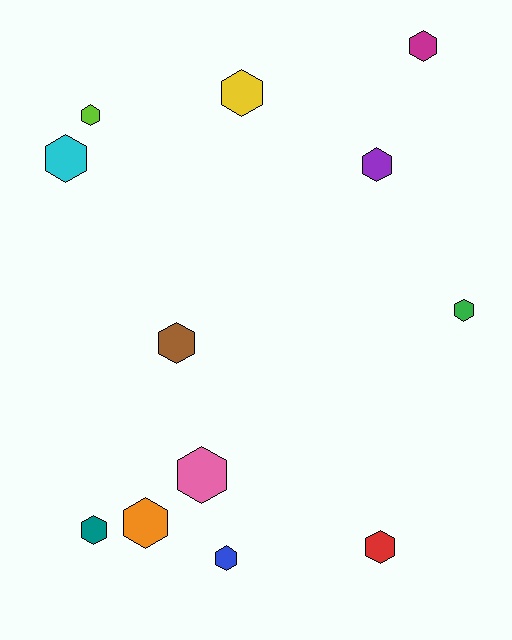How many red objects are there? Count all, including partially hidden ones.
There is 1 red object.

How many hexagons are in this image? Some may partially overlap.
There are 12 hexagons.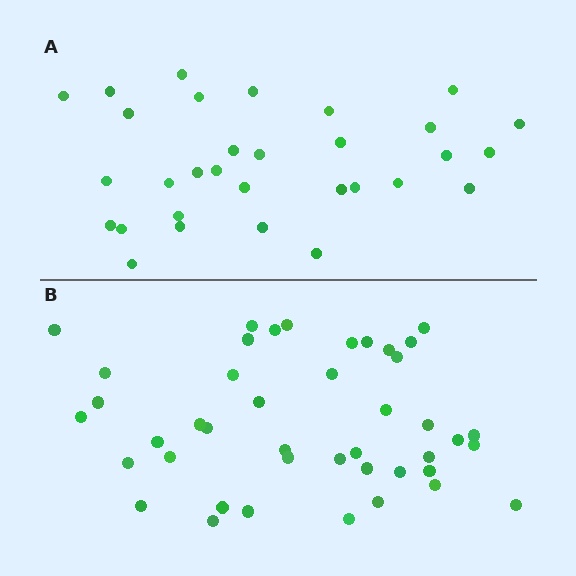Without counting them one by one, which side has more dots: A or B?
Region B (the bottom region) has more dots.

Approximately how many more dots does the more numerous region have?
Region B has roughly 12 or so more dots than region A.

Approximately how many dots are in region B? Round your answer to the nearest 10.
About 40 dots. (The exact count is 43, which rounds to 40.)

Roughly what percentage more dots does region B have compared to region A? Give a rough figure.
About 40% more.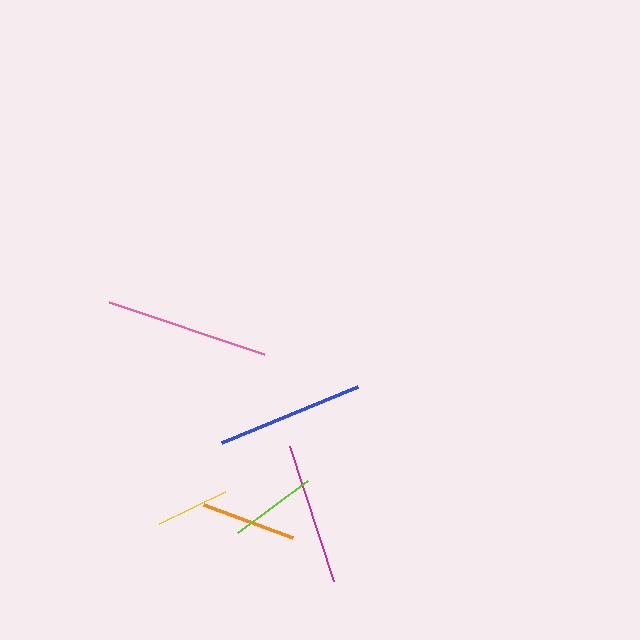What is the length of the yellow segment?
The yellow segment is approximately 74 pixels long.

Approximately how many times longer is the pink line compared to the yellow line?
The pink line is approximately 2.2 times the length of the yellow line.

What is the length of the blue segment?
The blue segment is approximately 147 pixels long.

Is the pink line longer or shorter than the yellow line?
The pink line is longer than the yellow line.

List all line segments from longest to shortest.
From longest to shortest: pink, blue, magenta, orange, lime, yellow.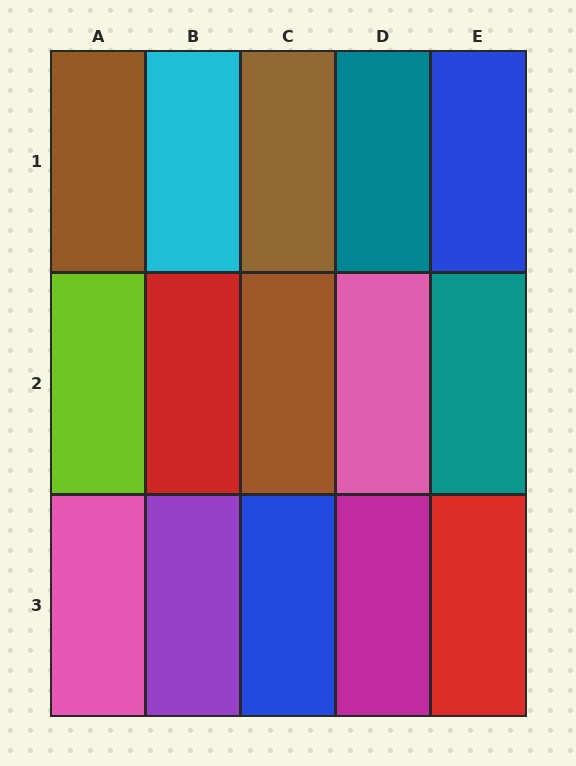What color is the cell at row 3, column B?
Purple.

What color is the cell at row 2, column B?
Red.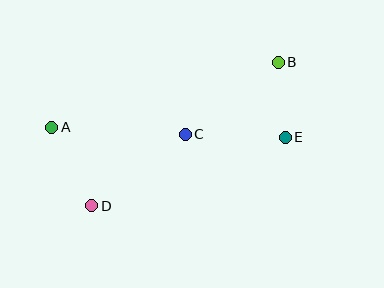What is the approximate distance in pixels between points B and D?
The distance between B and D is approximately 235 pixels.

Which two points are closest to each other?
Points B and E are closest to each other.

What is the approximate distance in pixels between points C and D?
The distance between C and D is approximately 117 pixels.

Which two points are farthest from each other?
Points A and B are farthest from each other.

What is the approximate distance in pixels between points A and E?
The distance between A and E is approximately 234 pixels.